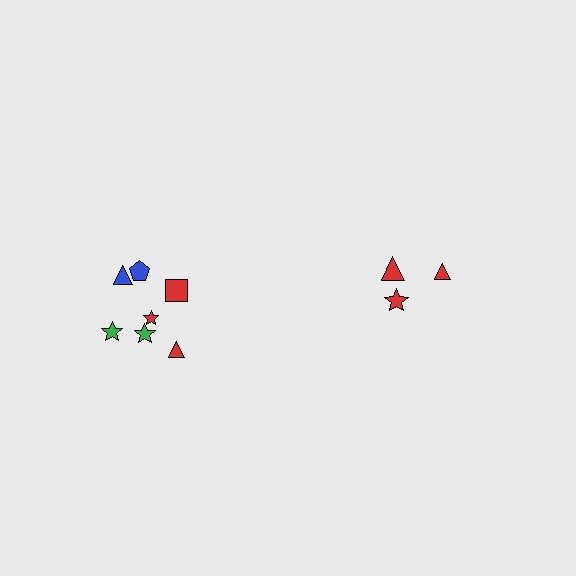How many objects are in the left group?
There are 7 objects.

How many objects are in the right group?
There are 3 objects.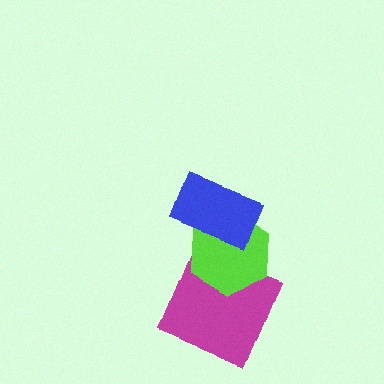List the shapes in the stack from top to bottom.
From top to bottom: the blue rectangle, the lime hexagon, the magenta square.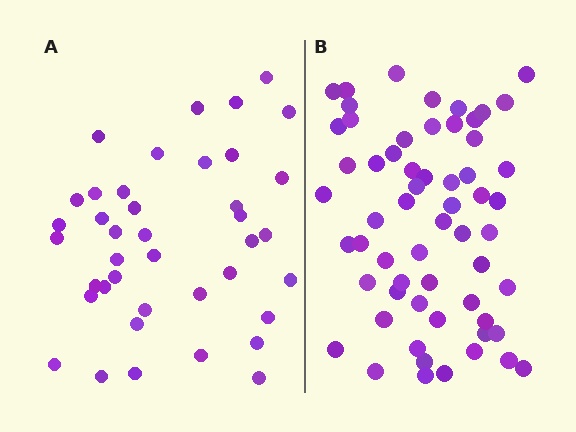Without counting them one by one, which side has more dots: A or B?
Region B (the right region) has more dots.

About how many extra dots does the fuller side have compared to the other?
Region B has approximately 20 more dots than region A.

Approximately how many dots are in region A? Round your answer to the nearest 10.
About 40 dots.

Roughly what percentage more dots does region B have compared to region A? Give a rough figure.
About 50% more.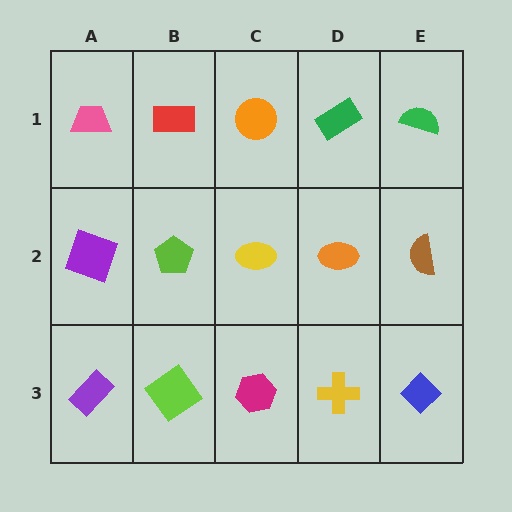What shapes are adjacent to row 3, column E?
A brown semicircle (row 2, column E), a yellow cross (row 3, column D).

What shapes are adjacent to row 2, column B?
A red rectangle (row 1, column B), a lime diamond (row 3, column B), a purple square (row 2, column A), a yellow ellipse (row 2, column C).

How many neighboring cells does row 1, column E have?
2.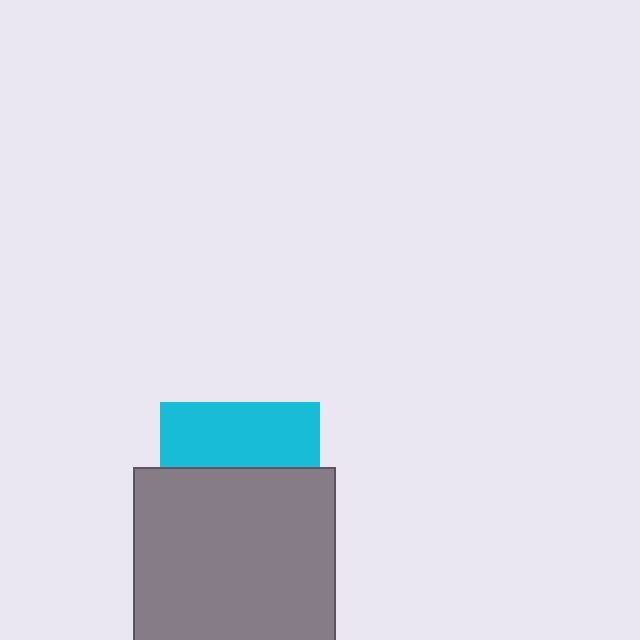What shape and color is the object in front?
The object in front is a gray square.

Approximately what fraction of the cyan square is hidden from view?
Roughly 59% of the cyan square is hidden behind the gray square.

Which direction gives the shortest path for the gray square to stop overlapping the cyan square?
Moving down gives the shortest separation.